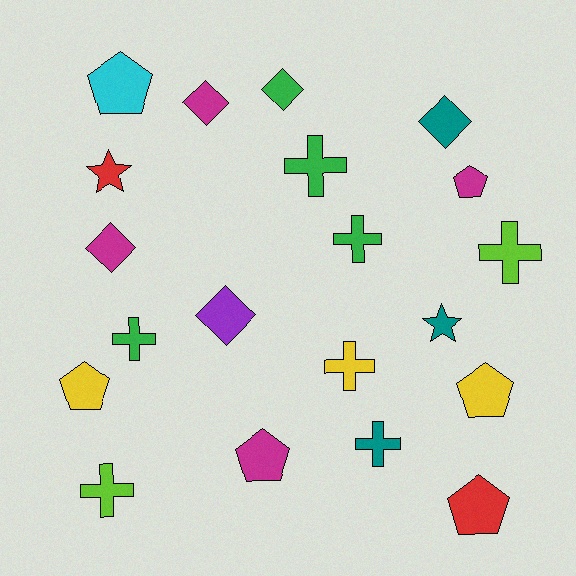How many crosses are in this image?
There are 7 crosses.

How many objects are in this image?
There are 20 objects.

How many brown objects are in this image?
There are no brown objects.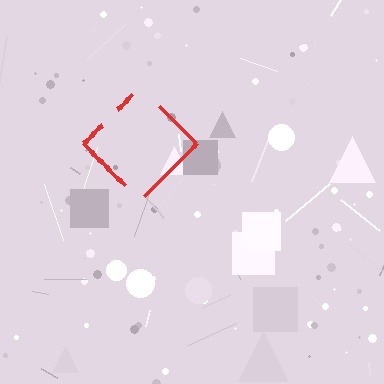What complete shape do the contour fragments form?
The contour fragments form a diamond.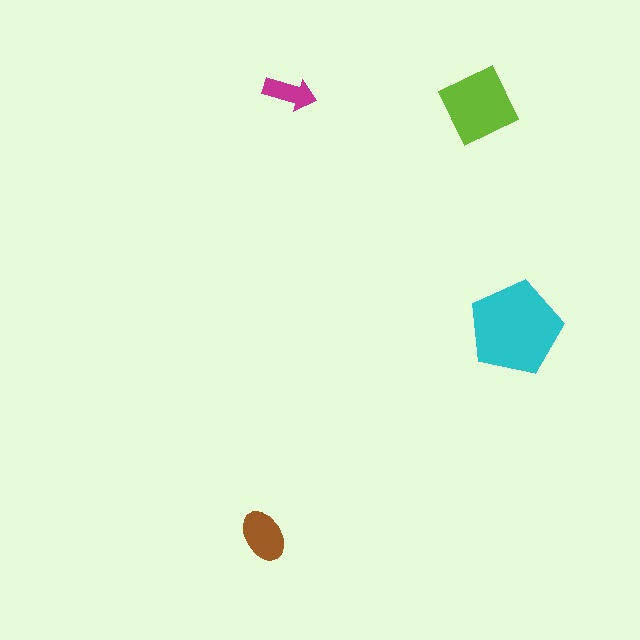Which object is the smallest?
The magenta arrow.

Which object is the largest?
The cyan pentagon.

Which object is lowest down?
The brown ellipse is bottommost.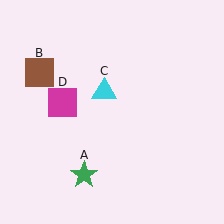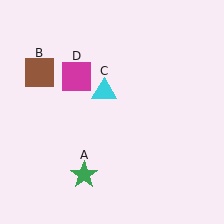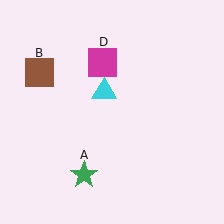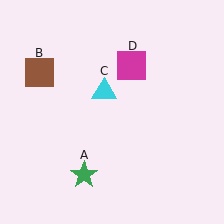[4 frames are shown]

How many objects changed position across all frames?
1 object changed position: magenta square (object D).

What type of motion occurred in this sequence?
The magenta square (object D) rotated clockwise around the center of the scene.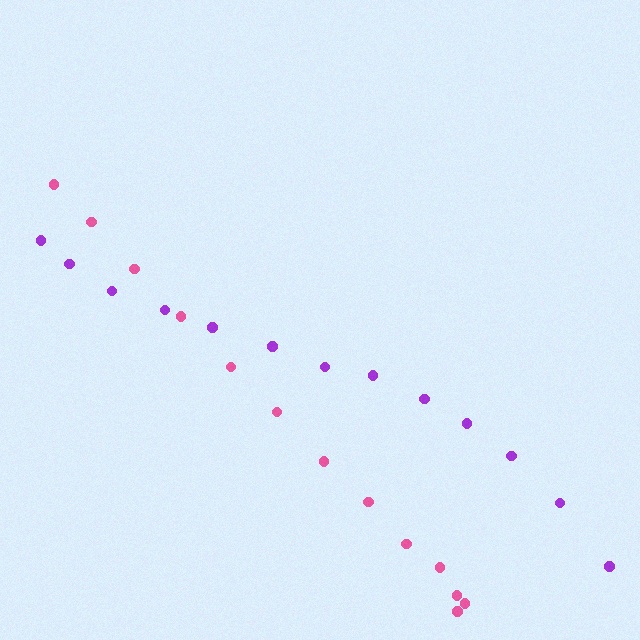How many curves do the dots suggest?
There are 2 distinct paths.